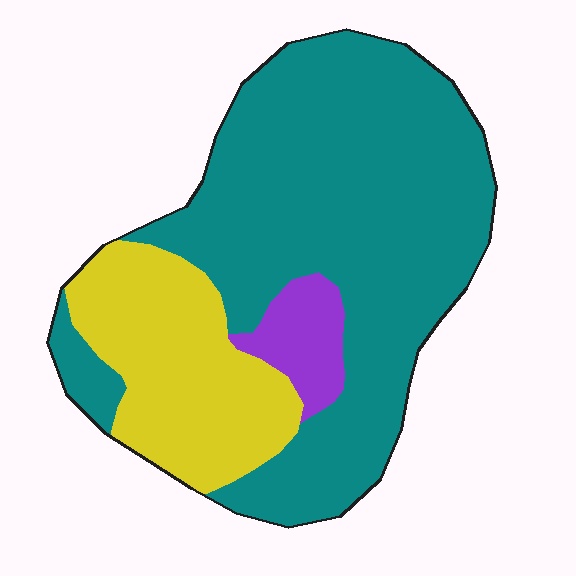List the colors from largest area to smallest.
From largest to smallest: teal, yellow, purple.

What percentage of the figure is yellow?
Yellow covers around 25% of the figure.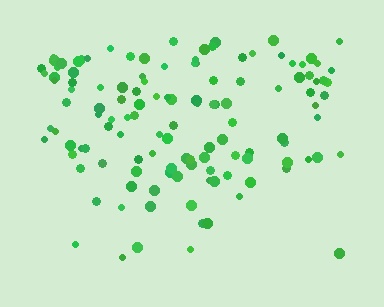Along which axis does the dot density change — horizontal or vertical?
Vertical.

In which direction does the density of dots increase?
From bottom to top, with the top side densest.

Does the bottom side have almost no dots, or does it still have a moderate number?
Still a moderate number, just noticeably fewer than the top.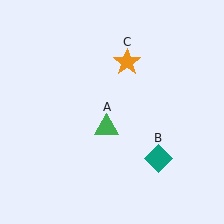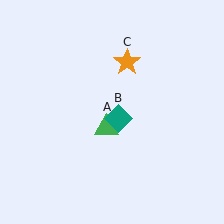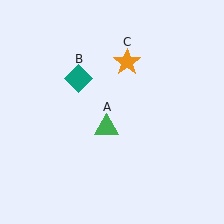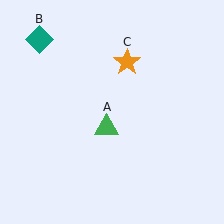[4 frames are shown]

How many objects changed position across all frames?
1 object changed position: teal diamond (object B).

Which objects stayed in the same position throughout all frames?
Green triangle (object A) and orange star (object C) remained stationary.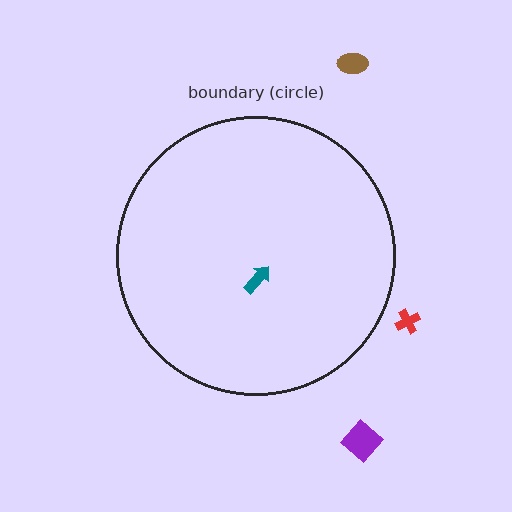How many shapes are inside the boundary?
1 inside, 3 outside.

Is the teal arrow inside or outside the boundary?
Inside.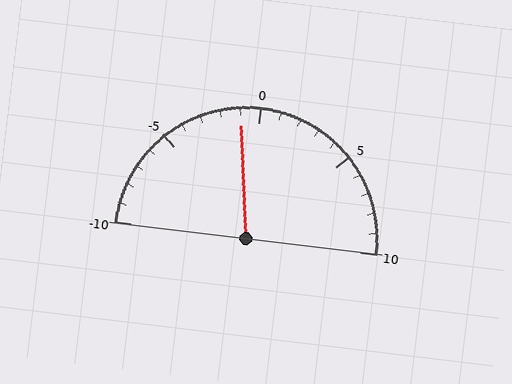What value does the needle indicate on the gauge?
The needle indicates approximately -1.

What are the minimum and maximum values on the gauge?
The gauge ranges from -10 to 10.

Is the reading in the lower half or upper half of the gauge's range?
The reading is in the lower half of the range (-10 to 10).